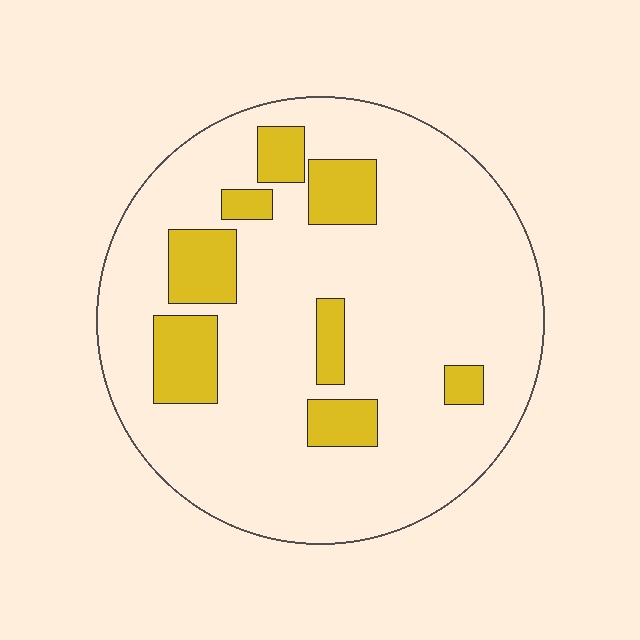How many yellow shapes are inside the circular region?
8.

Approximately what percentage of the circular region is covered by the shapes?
Approximately 15%.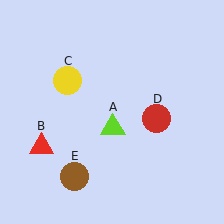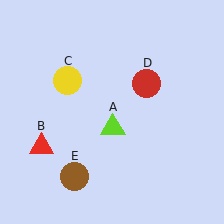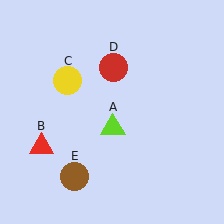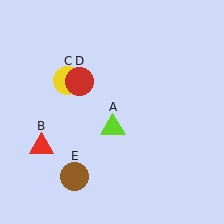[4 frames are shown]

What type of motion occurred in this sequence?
The red circle (object D) rotated counterclockwise around the center of the scene.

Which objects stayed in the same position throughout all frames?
Lime triangle (object A) and red triangle (object B) and yellow circle (object C) and brown circle (object E) remained stationary.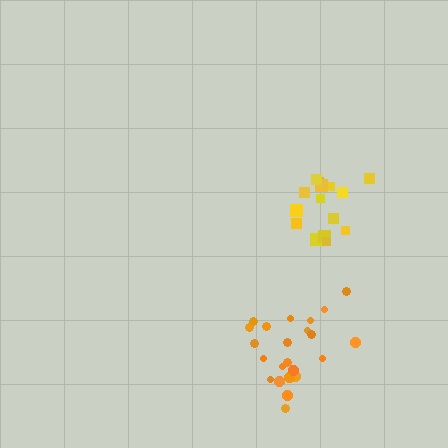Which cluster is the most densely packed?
Yellow.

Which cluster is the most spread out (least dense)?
Orange.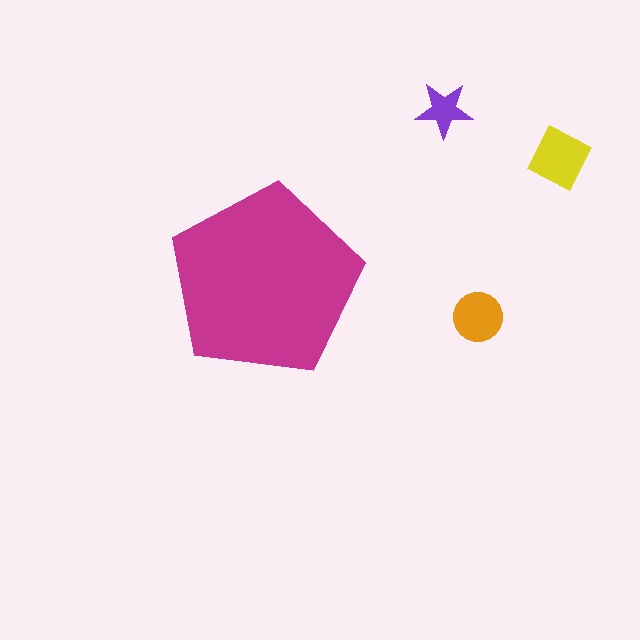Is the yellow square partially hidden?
No, the yellow square is fully visible.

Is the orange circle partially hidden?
No, the orange circle is fully visible.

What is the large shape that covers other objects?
A magenta pentagon.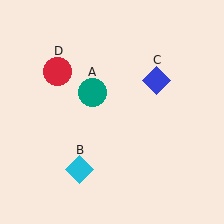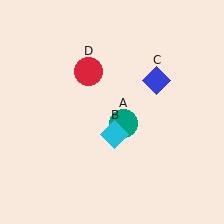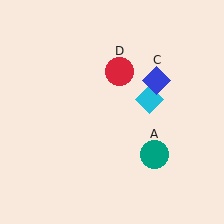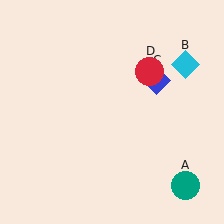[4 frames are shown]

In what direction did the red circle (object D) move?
The red circle (object D) moved right.